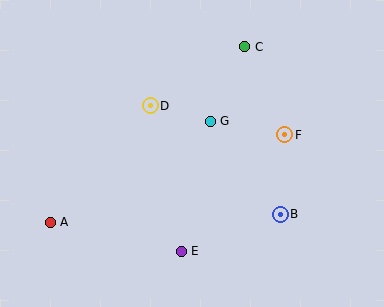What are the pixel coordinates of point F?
Point F is at (285, 135).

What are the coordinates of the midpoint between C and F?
The midpoint between C and F is at (265, 91).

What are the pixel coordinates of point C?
Point C is at (245, 47).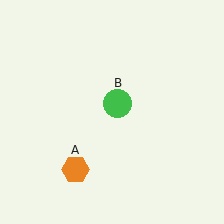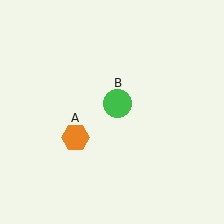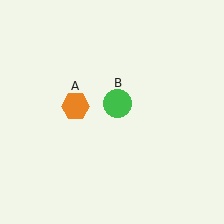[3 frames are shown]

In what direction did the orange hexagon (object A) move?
The orange hexagon (object A) moved up.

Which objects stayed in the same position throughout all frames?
Green circle (object B) remained stationary.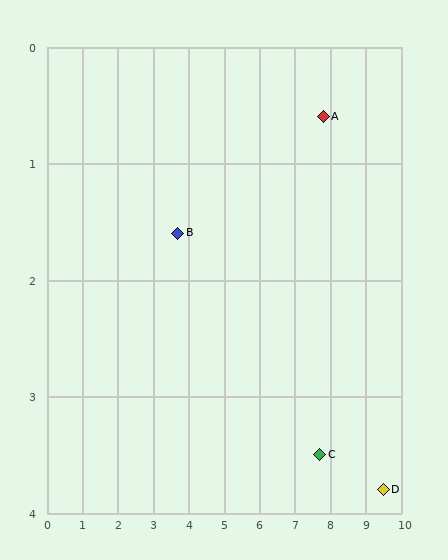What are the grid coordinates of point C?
Point C is at approximately (7.7, 3.5).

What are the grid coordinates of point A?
Point A is at approximately (7.8, 0.6).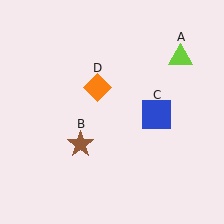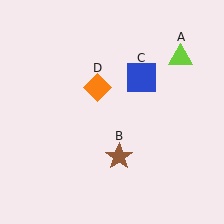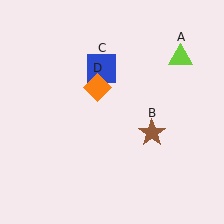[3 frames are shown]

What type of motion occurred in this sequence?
The brown star (object B), blue square (object C) rotated counterclockwise around the center of the scene.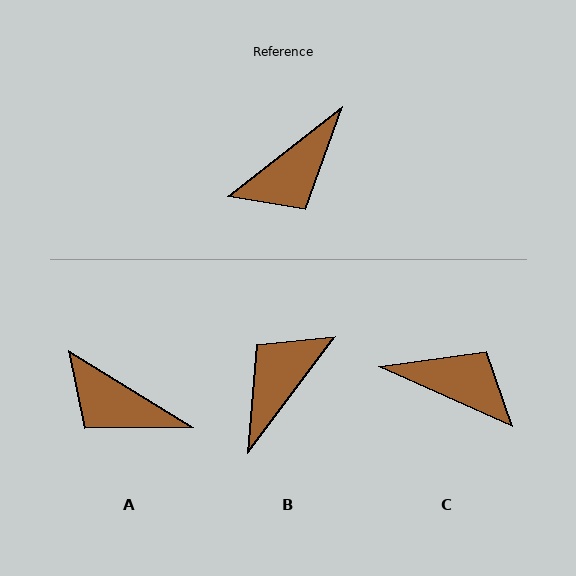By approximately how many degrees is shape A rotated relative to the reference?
Approximately 70 degrees clockwise.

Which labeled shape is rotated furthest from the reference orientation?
B, about 165 degrees away.